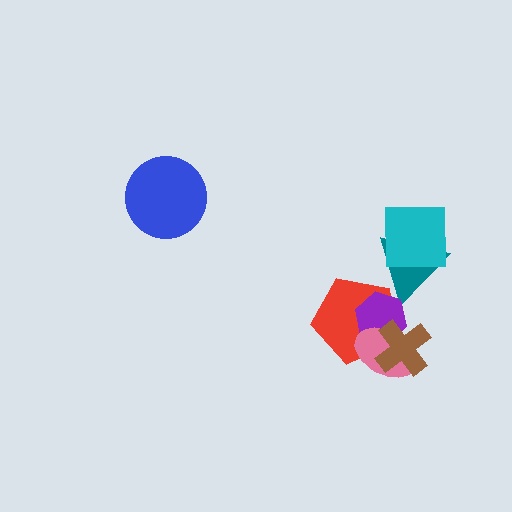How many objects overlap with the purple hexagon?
4 objects overlap with the purple hexagon.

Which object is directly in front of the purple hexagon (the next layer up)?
The pink ellipse is directly in front of the purple hexagon.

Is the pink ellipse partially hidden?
Yes, it is partially covered by another shape.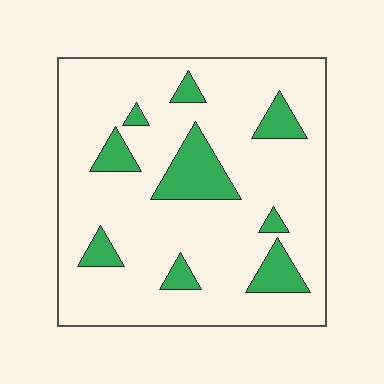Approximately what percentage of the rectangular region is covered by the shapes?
Approximately 15%.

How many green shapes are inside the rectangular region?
9.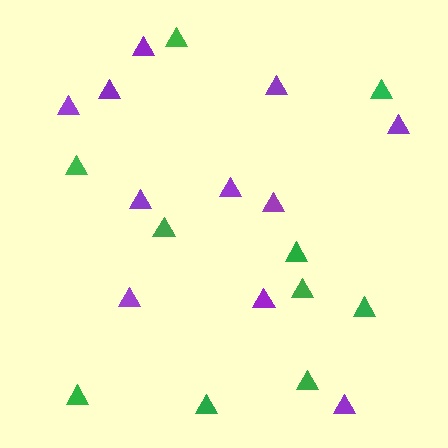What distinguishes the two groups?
There are 2 groups: one group of green triangles (10) and one group of purple triangles (11).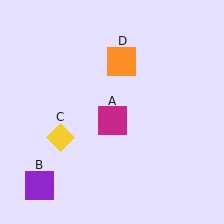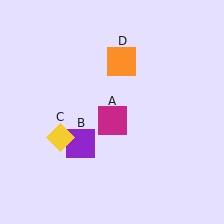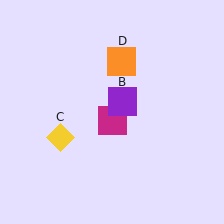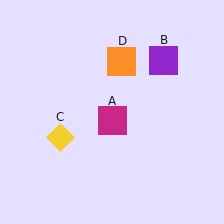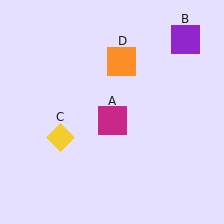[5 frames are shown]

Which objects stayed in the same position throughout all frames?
Magenta square (object A) and yellow diamond (object C) and orange square (object D) remained stationary.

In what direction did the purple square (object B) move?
The purple square (object B) moved up and to the right.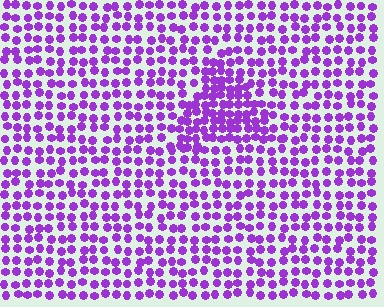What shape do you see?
I see a triangle.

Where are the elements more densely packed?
The elements are more densely packed inside the triangle boundary.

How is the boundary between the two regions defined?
The boundary is defined by a change in element density (approximately 1.8x ratio). All elements are the same color, size, and shape.